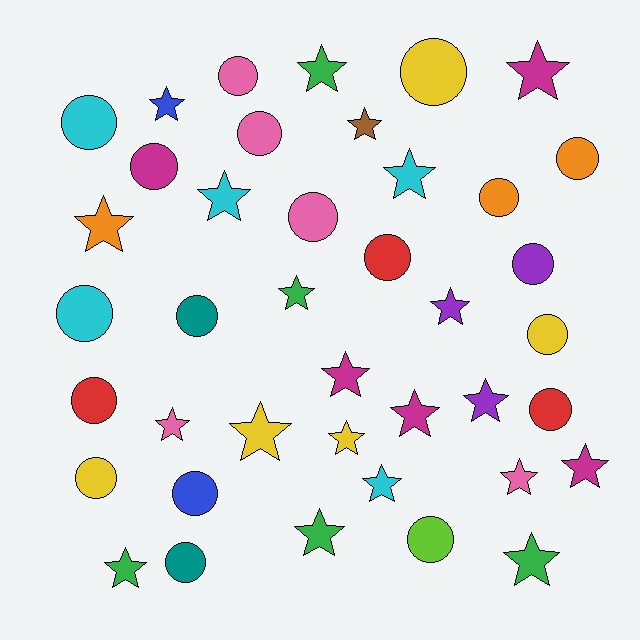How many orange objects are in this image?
There are 3 orange objects.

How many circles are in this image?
There are 19 circles.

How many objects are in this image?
There are 40 objects.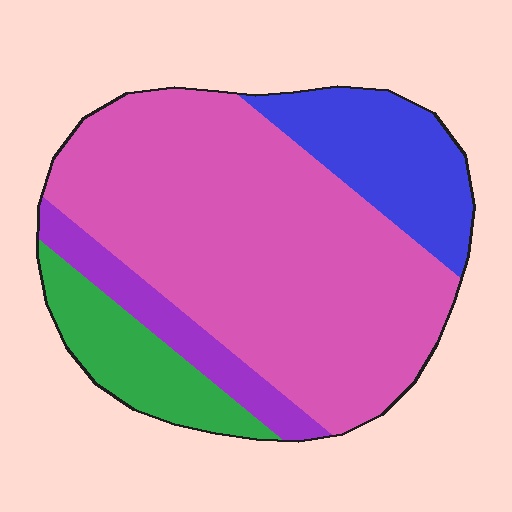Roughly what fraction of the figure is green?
Green covers around 10% of the figure.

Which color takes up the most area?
Pink, at roughly 60%.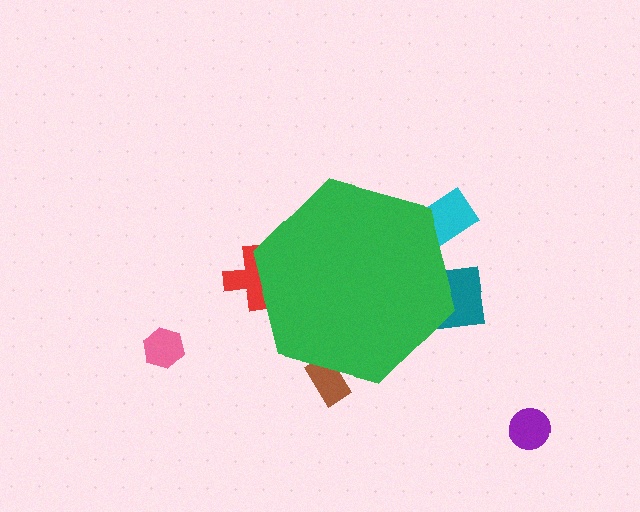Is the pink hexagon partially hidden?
No, the pink hexagon is fully visible.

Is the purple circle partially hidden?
No, the purple circle is fully visible.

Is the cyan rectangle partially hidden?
Yes, the cyan rectangle is partially hidden behind the green hexagon.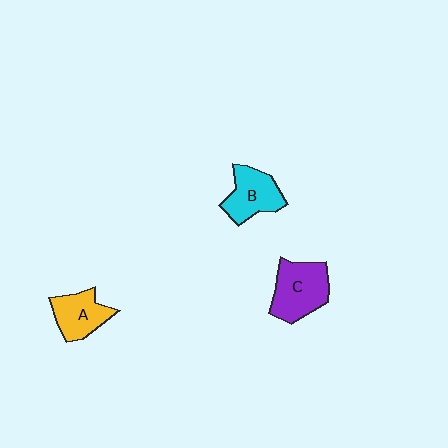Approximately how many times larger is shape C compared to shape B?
Approximately 1.2 times.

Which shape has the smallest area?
Shape A (yellow).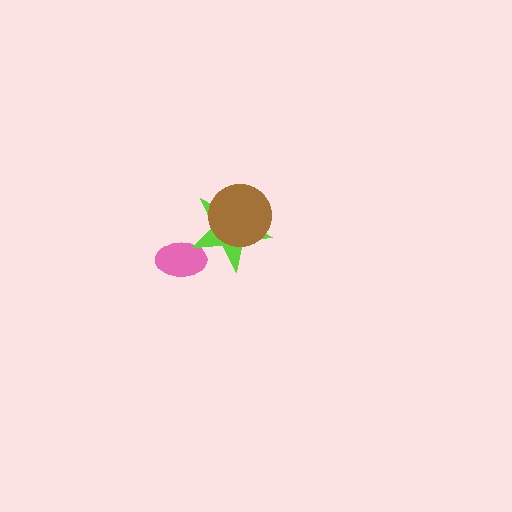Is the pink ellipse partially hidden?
Yes, it is partially covered by another shape.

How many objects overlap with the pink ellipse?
1 object overlaps with the pink ellipse.